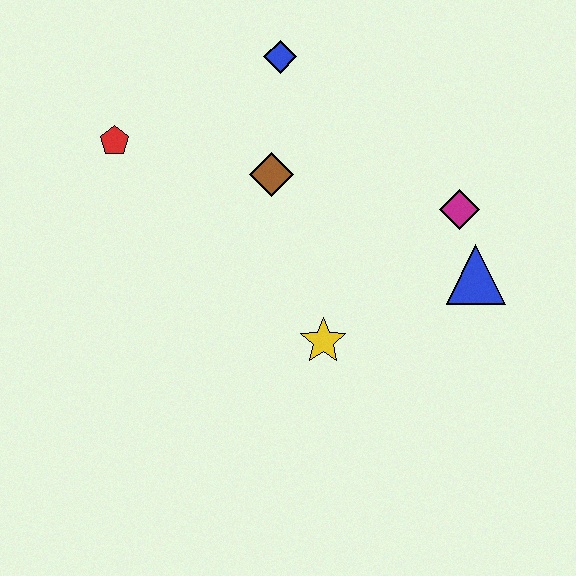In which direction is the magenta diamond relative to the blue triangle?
The magenta diamond is above the blue triangle.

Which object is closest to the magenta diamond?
The blue triangle is closest to the magenta diamond.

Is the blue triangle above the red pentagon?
No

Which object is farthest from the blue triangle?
The red pentagon is farthest from the blue triangle.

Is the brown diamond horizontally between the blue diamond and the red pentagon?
Yes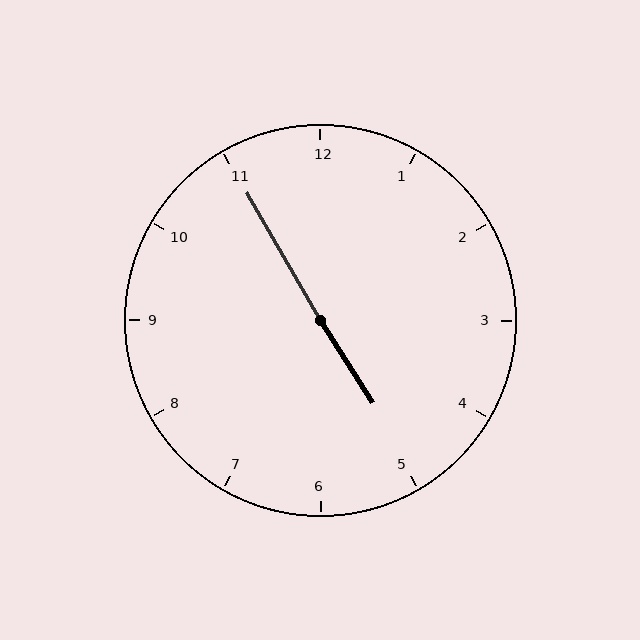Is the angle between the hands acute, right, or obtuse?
It is obtuse.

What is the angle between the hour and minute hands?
Approximately 178 degrees.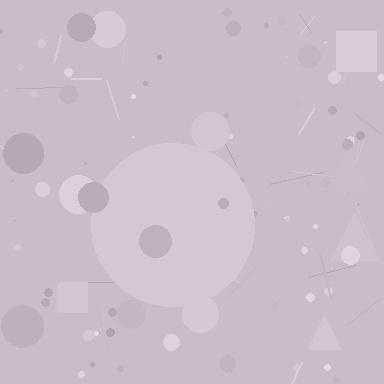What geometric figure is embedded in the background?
A circle is embedded in the background.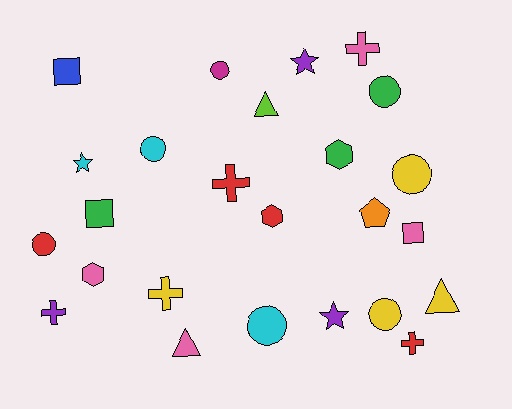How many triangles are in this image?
There are 3 triangles.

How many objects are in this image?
There are 25 objects.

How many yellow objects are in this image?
There are 4 yellow objects.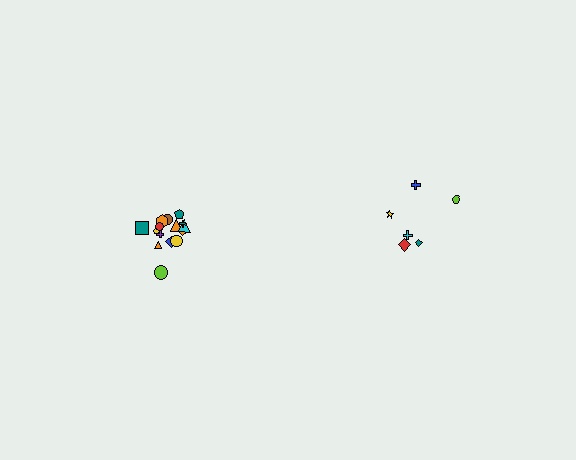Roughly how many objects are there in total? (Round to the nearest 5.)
Roughly 20 objects in total.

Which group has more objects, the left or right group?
The left group.